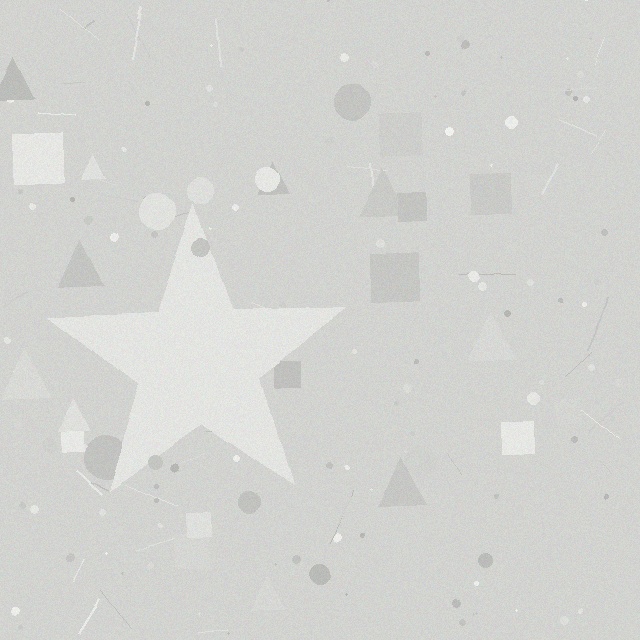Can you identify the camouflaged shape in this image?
The camouflaged shape is a star.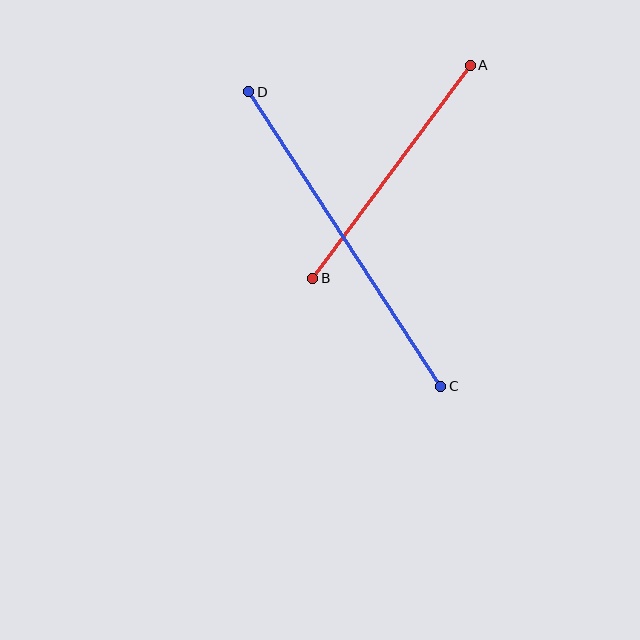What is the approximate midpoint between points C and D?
The midpoint is at approximately (345, 239) pixels.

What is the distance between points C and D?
The distance is approximately 352 pixels.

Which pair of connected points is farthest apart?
Points C and D are farthest apart.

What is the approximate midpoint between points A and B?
The midpoint is at approximately (392, 172) pixels.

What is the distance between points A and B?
The distance is approximately 265 pixels.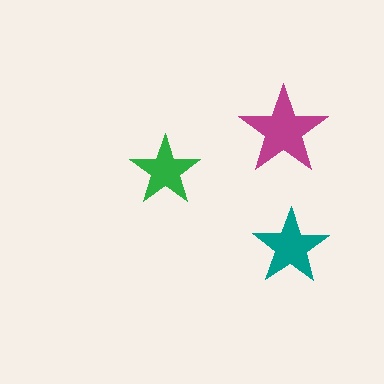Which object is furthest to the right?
The teal star is rightmost.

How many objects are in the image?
There are 3 objects in the image.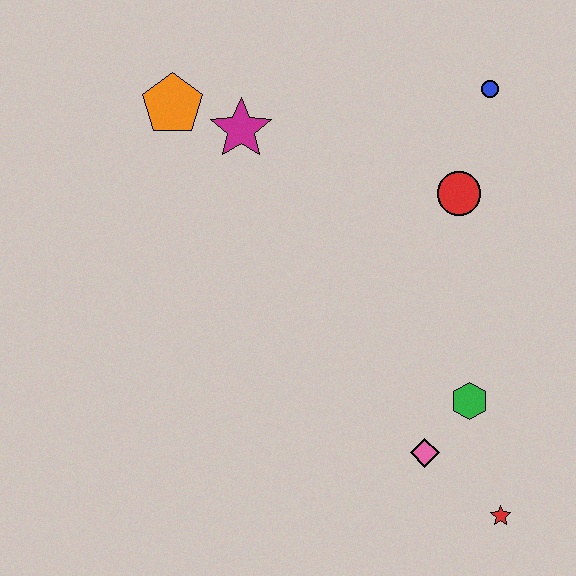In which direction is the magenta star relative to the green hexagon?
The magenta star is above the green hexagon.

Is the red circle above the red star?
Yes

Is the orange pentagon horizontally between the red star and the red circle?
No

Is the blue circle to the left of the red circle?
No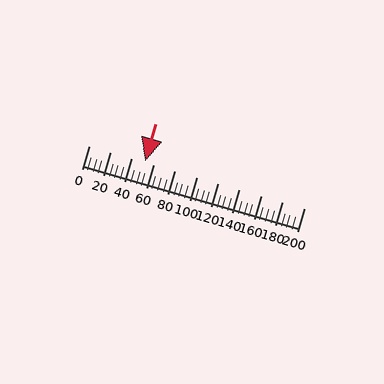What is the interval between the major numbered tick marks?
The major tick marks are spaced 20 units apart.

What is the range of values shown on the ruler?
The ruler shows values from 0 to 200.